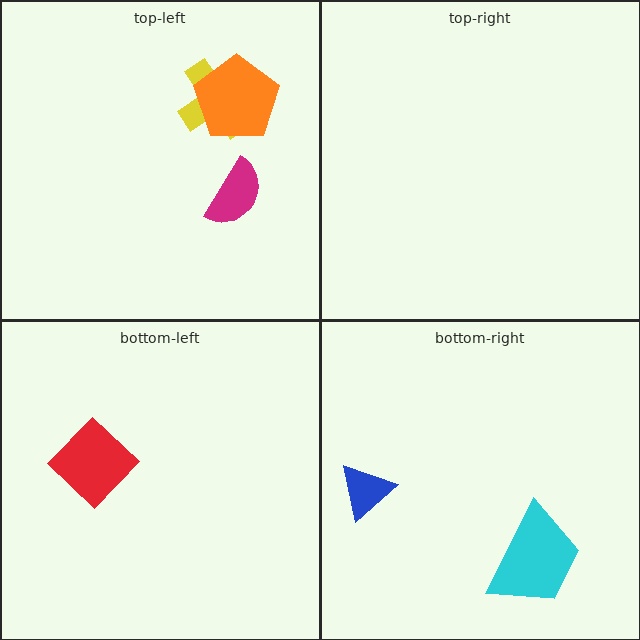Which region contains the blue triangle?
The bottom-right region.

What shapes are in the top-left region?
The yellow cross, the orange pentagon, the magenta semicircle.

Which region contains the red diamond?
The bottom-left region.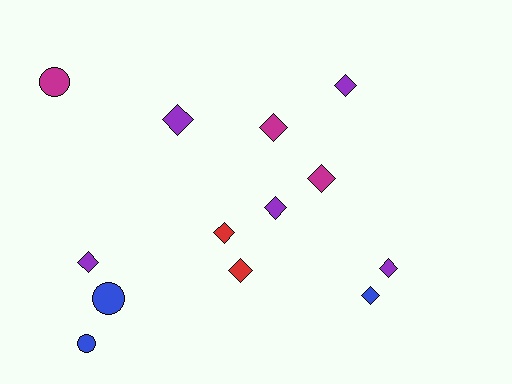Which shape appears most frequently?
Diamond, with 10 objects.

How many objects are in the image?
There are 13 objects.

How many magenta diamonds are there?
There are 2 magenta diamonds.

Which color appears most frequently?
Purple, with 5 objects.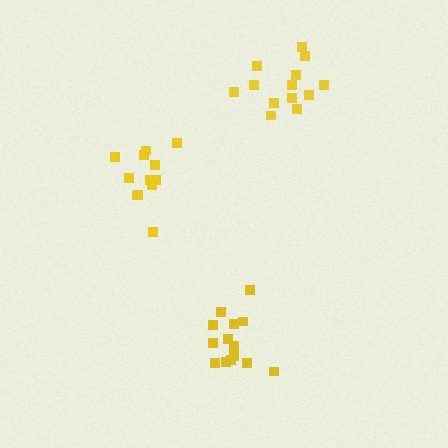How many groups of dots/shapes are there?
There are 3 groups.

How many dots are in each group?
Group 1: 13 dots, Group 2: 14 dots, Group 3: 12 dots (39 total).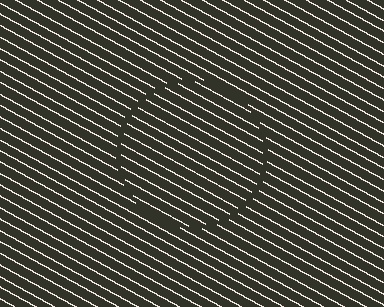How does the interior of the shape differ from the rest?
The interior of the shape contains the same grating, shifted by half a period — the contour is defined by the phase discontinuity where line-ends from the inner and outer gratings abut.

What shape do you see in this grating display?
An illusory circle. The interior of the shape contains the same grating, shifted by half a period — the contour is defined by the phase discontinuity where line-ends from the inner and outer gratings abut.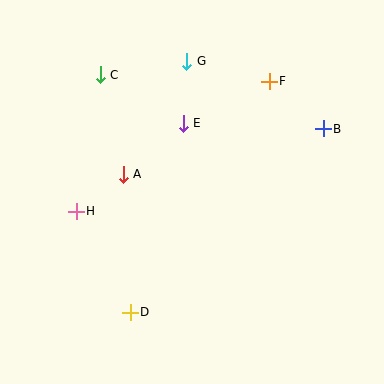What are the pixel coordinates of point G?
Point G is at (187, 61).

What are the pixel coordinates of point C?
Point C is at (100, 75).